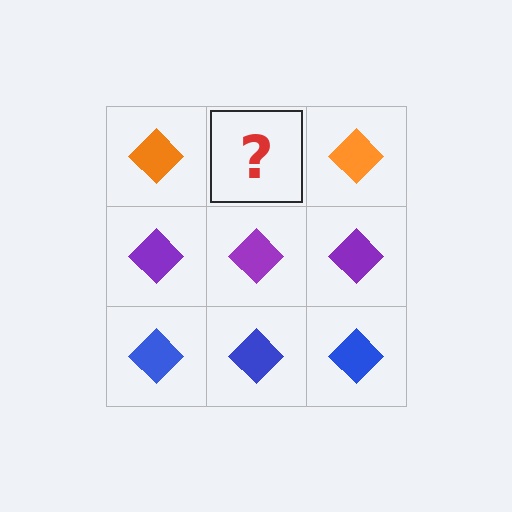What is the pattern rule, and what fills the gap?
The rule is that each row has a consistent color. The gap should be filled with an orange diamond.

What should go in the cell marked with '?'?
The missing cell should contain an orange diamond.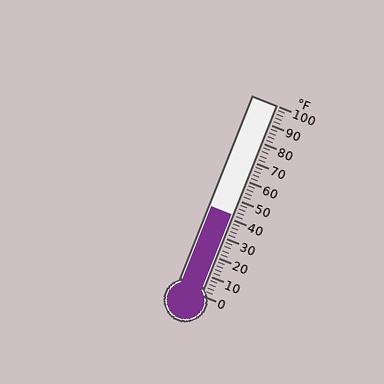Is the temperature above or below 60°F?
The temperature is below 60°F.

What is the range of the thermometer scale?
The thermometer scale ranges from 0°F to 100°F.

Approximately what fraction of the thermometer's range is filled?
The thermometer is filled to approximately 40% of its range.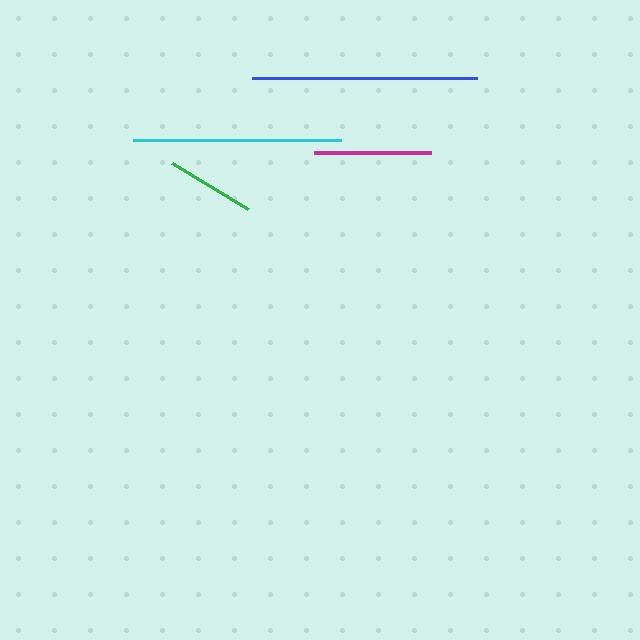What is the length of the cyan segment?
The cyan segment is approximately 208 pixels long.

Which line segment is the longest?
The blue line is the longest at approximately 225 pixels.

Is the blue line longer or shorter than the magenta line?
The blue line is longer than the magenta line.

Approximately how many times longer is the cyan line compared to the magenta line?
The cyan line is approximately 1.8 times the length of the magenta line.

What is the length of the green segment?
The green segment is approximately 89 pixels long.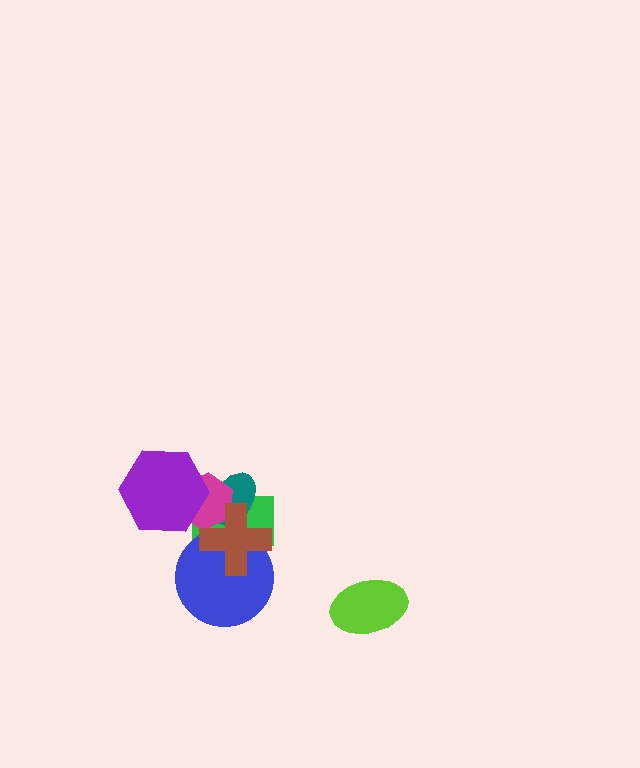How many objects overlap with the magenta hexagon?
4 objects overlap with the magenta hexagon.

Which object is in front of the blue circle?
The brown cross is in front of the blue circle.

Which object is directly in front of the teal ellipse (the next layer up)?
The magenta hexagon is directly in front of the teal ellipse.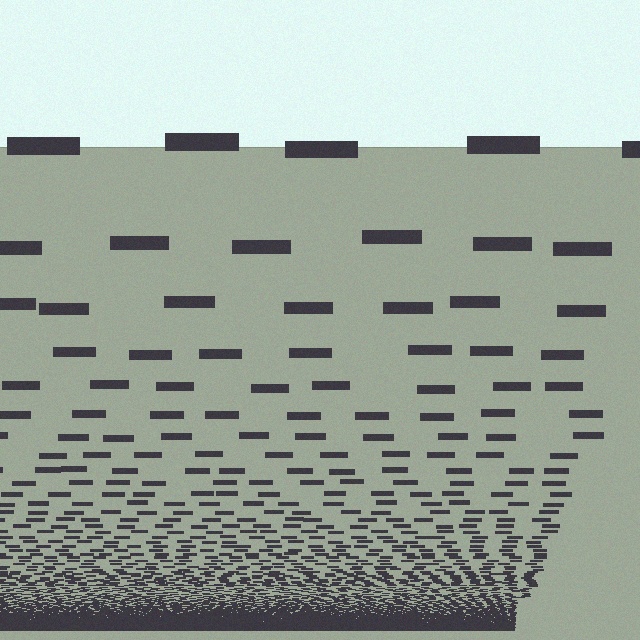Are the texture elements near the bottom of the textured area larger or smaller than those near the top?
Smaller. The gradient is inverted — elements near the bottom are smaller and denser.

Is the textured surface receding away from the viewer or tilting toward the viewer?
The surface appears to tilt toward the viewer. Texture elements get larger and sparser toward the top.